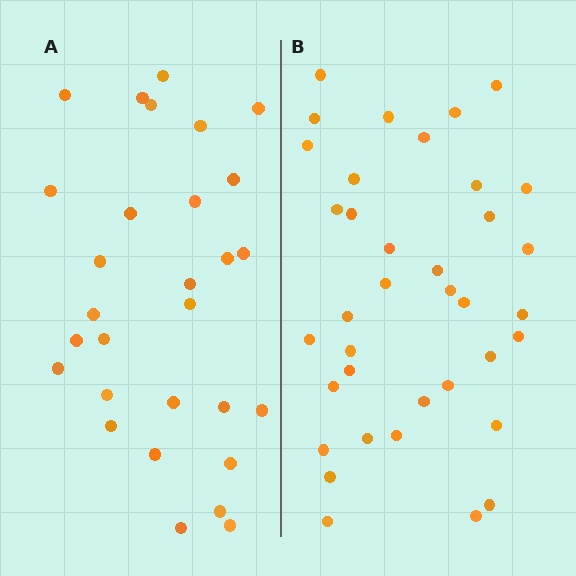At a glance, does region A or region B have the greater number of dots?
Region B (the right region) has more dots.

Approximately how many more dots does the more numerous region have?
Region B has roughly 8 or so more dots than region A.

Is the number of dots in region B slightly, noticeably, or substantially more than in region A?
Region B has noticeably more, but not dramatically so. The ratio is roughly 1.3 to 1.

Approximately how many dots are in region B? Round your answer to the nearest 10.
About 40 dots. (The exact count is 37, which rounds to 40.)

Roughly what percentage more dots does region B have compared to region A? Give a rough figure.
About 30% more.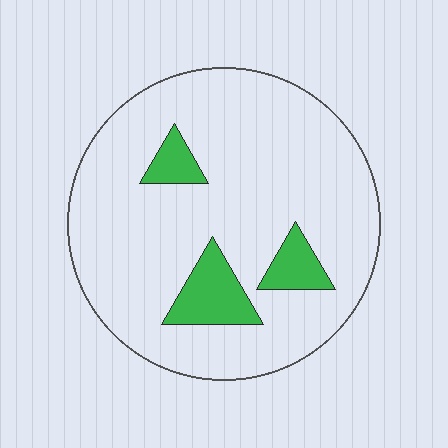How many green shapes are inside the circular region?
3.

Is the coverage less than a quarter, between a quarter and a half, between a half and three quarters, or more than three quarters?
Less than a quarter.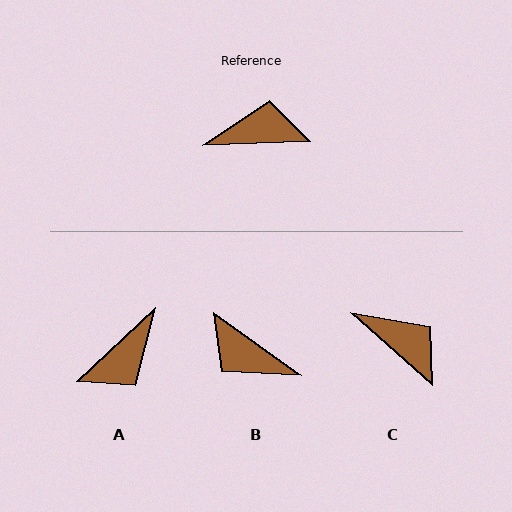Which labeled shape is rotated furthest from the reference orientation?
B, about 143 degrees away.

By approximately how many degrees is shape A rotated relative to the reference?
Approximately 138 degrees clockwise.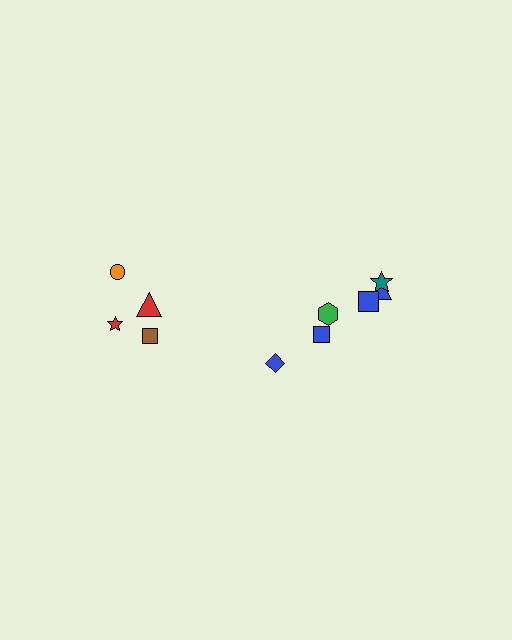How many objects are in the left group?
There are 4 objects.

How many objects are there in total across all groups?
There are 10 objects.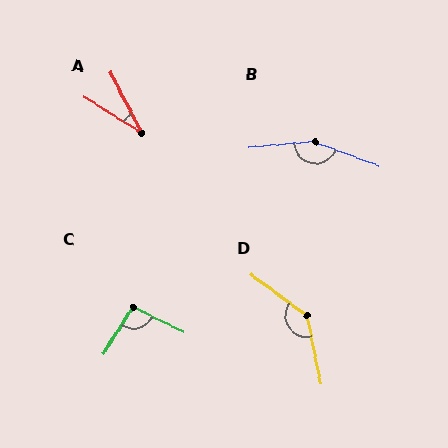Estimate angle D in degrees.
Approximately 138 degrees.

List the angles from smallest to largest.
A (30°), C (95°), D (138°), B (154°).